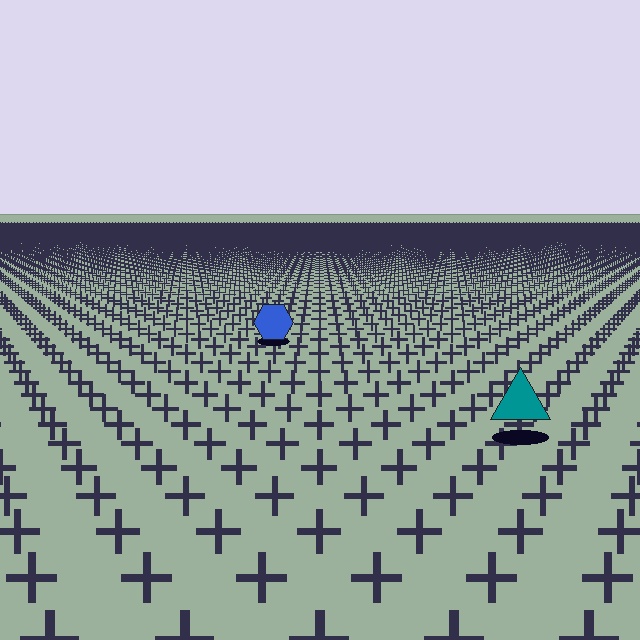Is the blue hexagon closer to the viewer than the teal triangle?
No. The teal triangle is closer — you can tell from the texture gradient: the ground texture is coarser near it.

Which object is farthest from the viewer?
The blue hexagon is farthest from the viewer. It appears smaller and the ground texture around it is denser.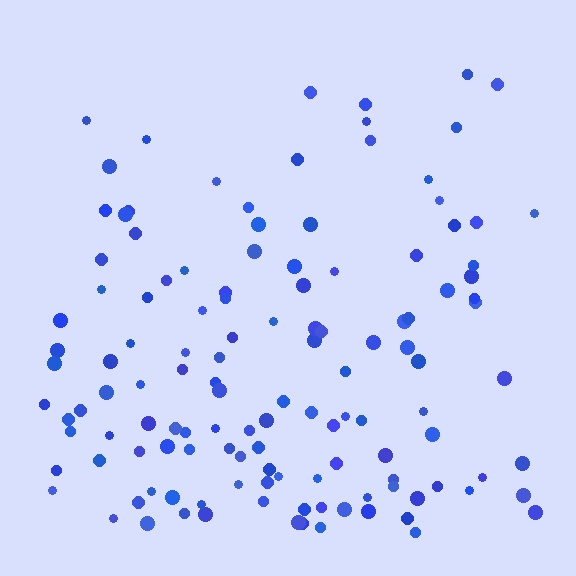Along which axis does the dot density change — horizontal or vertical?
Vertical.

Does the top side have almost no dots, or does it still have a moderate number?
Still a moderate number, just noticeably fewer than the bottom.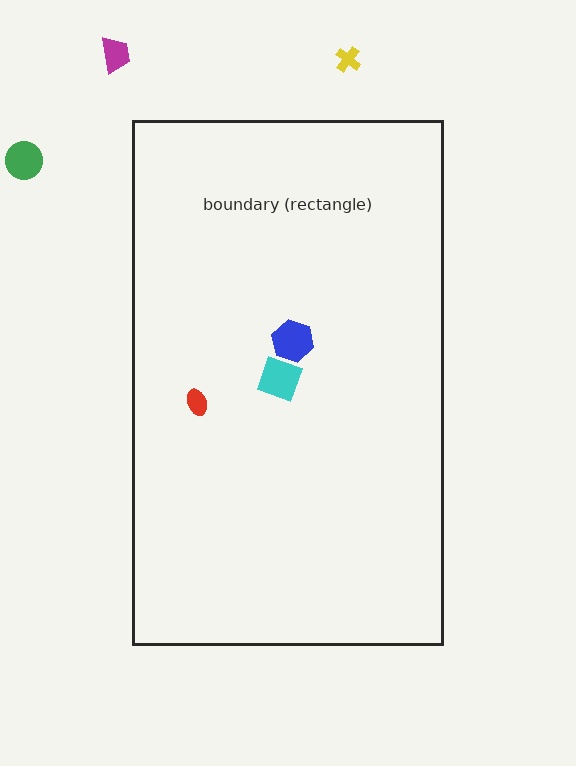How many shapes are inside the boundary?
3 inside, 3 outside.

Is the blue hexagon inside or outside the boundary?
Inside.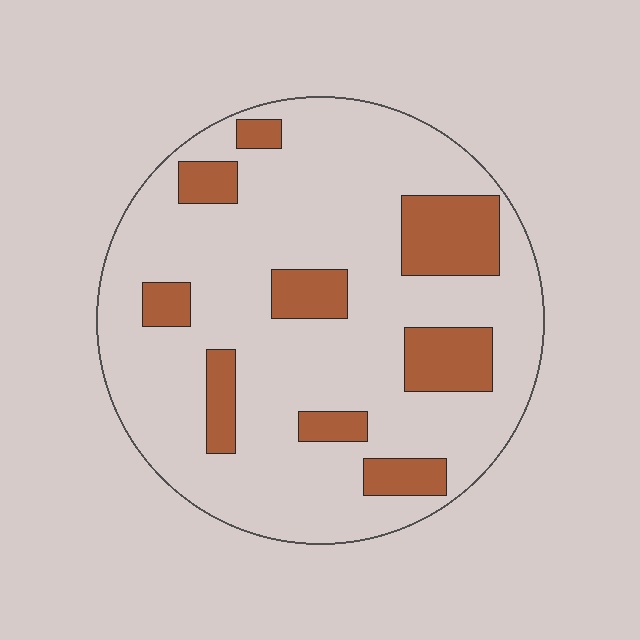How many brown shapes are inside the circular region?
9.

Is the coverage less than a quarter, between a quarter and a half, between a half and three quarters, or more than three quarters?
Less than a quarter.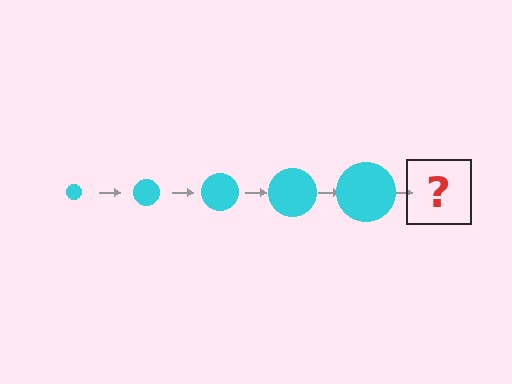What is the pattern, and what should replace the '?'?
The pattern is that the circle gets progressively larger each step. The '?' should be a cyan circle, larger than the previous one.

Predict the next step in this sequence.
The next step is a cyan circle, larger than the previous one.